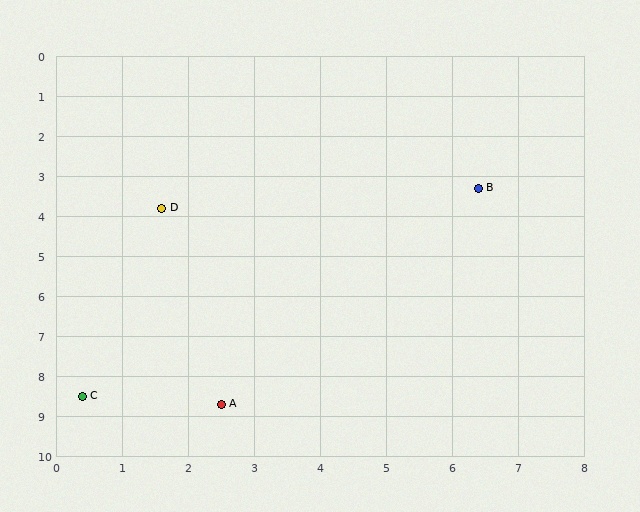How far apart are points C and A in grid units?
Points C and A are about 2.1 grid units apart.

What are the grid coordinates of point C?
Point C is at approximately (0.4, 8.5).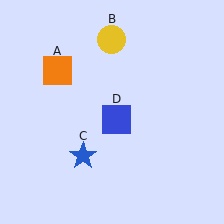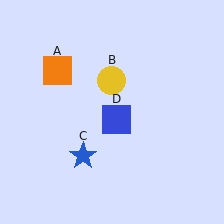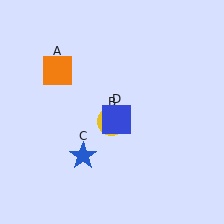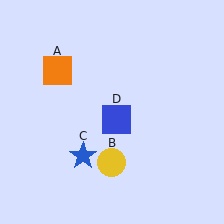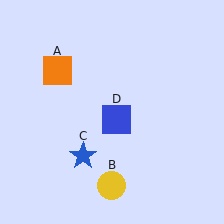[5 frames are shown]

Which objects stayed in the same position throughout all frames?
Orange square (object A) and blue star (object C) and blue square (object D) remained stationary.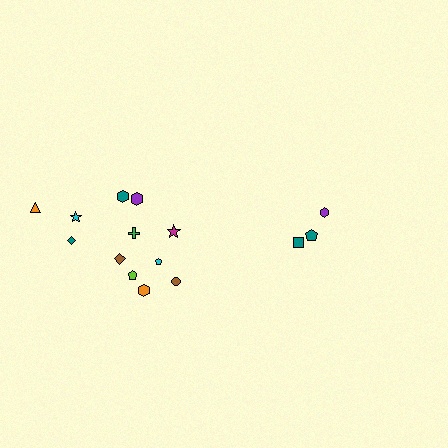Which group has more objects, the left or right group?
The left group.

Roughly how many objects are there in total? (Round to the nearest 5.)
Roughly 15 objects in total.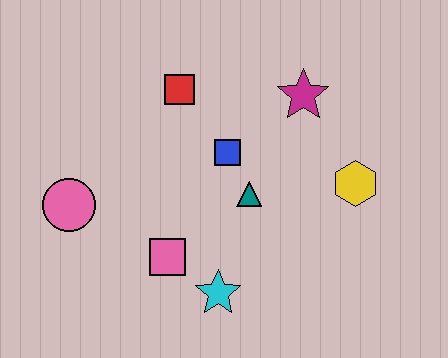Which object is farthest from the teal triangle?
The pink circle is farthest from the teal triangle.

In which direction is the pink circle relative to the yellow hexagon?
The pink circle is to the left of the yellow hexagon.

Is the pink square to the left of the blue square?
Yes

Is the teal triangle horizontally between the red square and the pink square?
No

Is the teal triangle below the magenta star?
Yes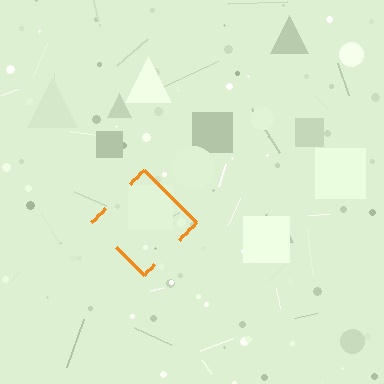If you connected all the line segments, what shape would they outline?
They would outline a diamond.